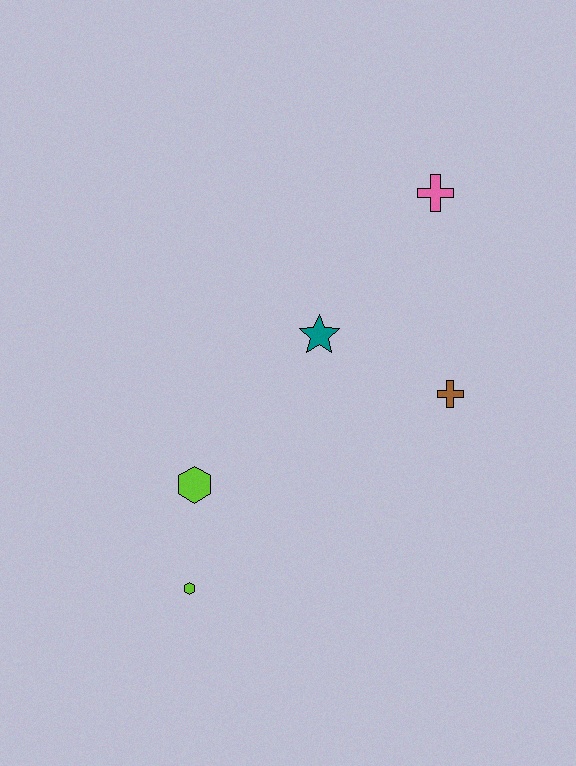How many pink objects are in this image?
There is 1 pink object.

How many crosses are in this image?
There are 2 crosses.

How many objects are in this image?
There are 5 objects.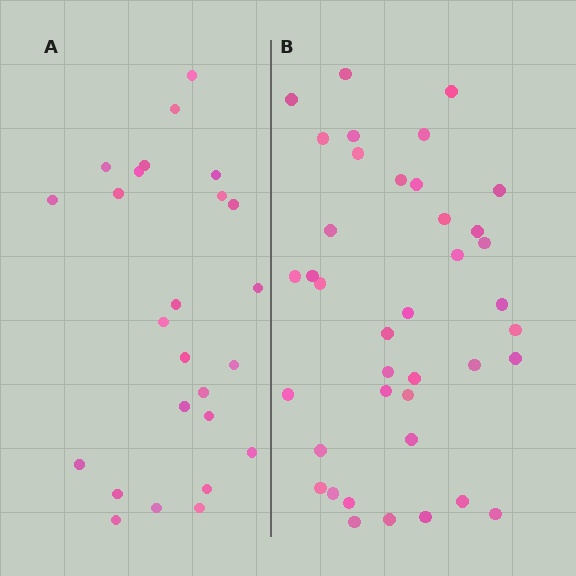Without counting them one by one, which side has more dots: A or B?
Region B (the right region) has more dots.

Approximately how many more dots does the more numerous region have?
Region B has approximately 15 more dots than region A.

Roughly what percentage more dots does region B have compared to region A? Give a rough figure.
About 55% more.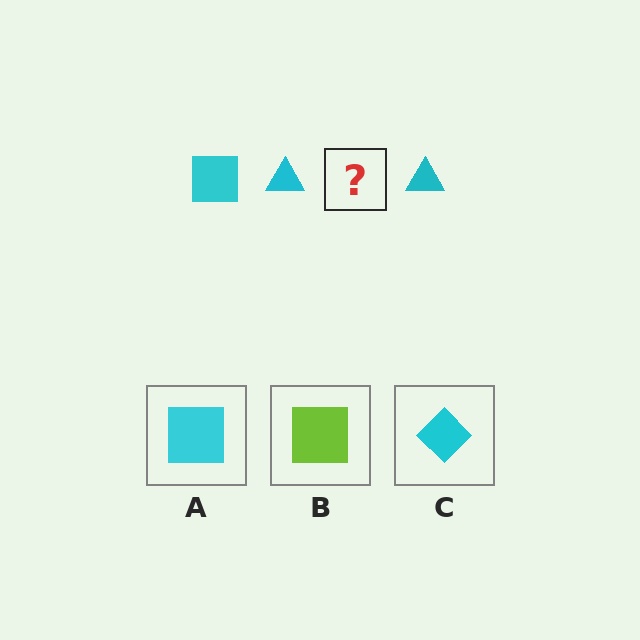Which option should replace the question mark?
Option A.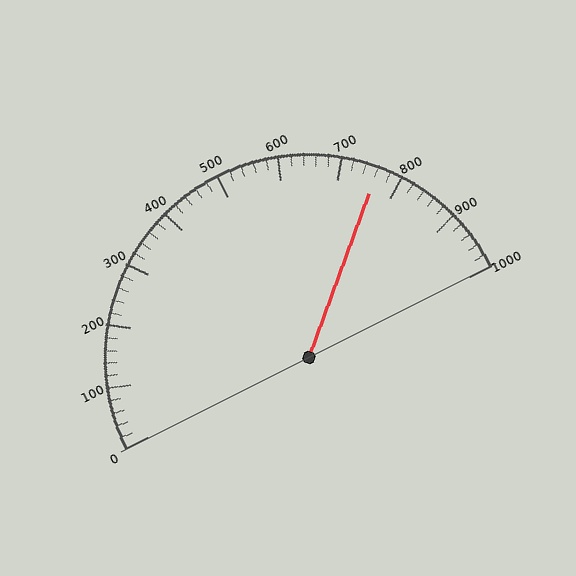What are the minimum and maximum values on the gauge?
The gauge ranges from 0 to 1000.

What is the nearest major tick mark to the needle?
The nearest major tick mark is 800.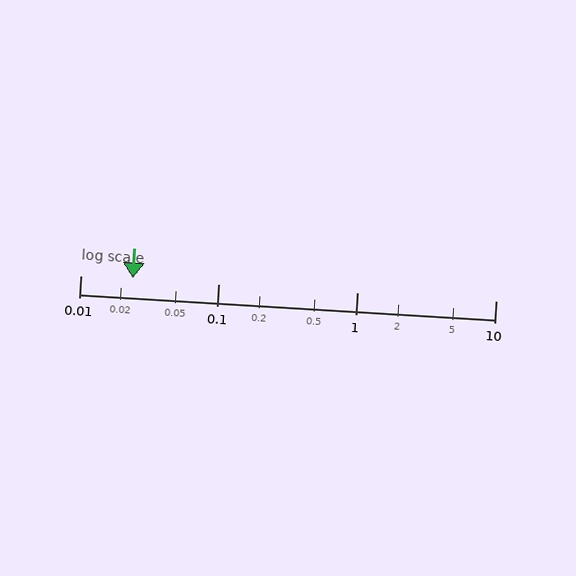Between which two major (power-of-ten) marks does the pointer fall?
The pointer is between 0.01 and 0.1.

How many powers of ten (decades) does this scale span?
The scale spans 3 decades, from 0.01 to 10.